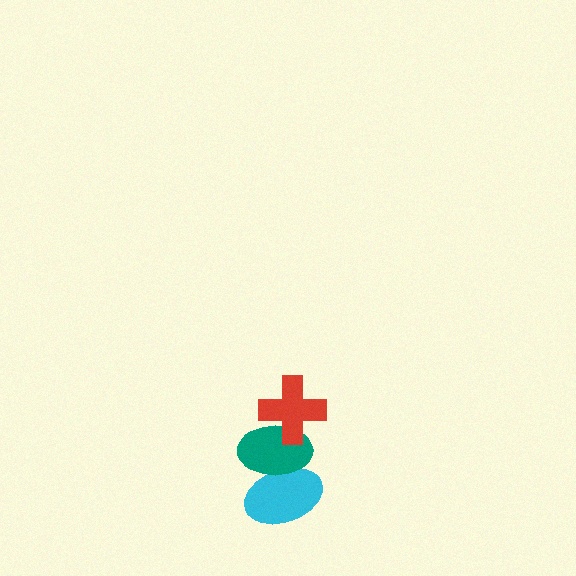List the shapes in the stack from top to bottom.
From top to bottom: the red cross, the teal ellipse, the cyan ellipse.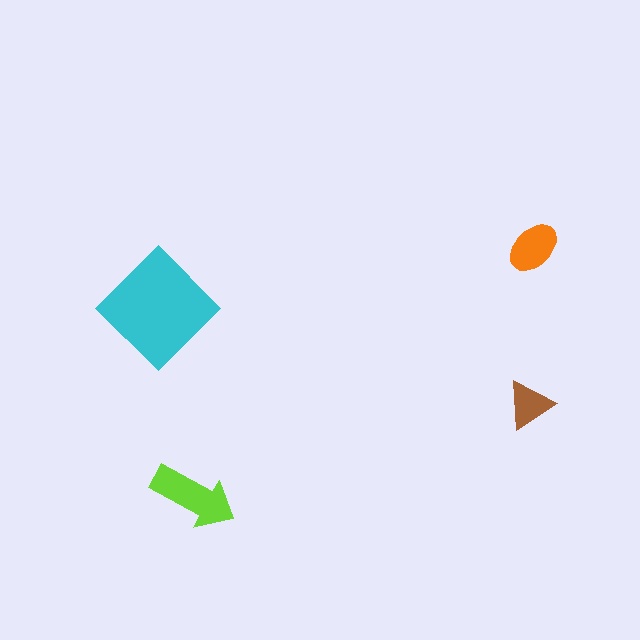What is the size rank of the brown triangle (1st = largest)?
4th.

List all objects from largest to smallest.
The cyan diamond, the lime arrow, the orange ellipse, the brown triangle.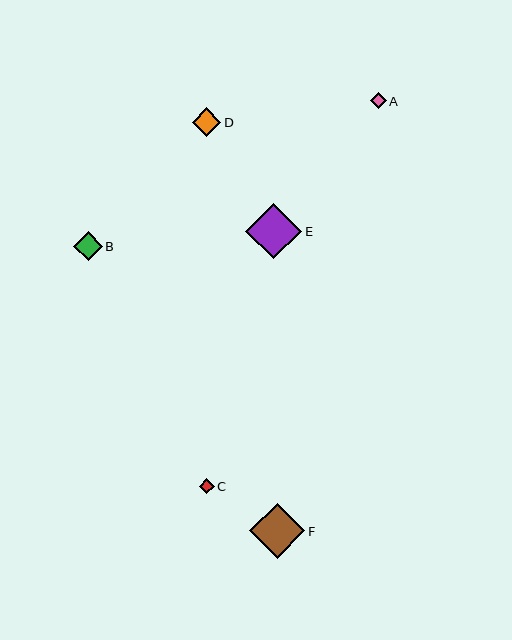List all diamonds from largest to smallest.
From largest to smallest: E, F, B, D, A, C.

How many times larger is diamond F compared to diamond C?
Diamond F is approximately 3.6 times the size of diamond C.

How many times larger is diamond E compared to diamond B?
Diamond E is approximately 2.0 times the size of diamond B.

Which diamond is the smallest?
Diamond C is the smallest with a size of approximately 15 pixels.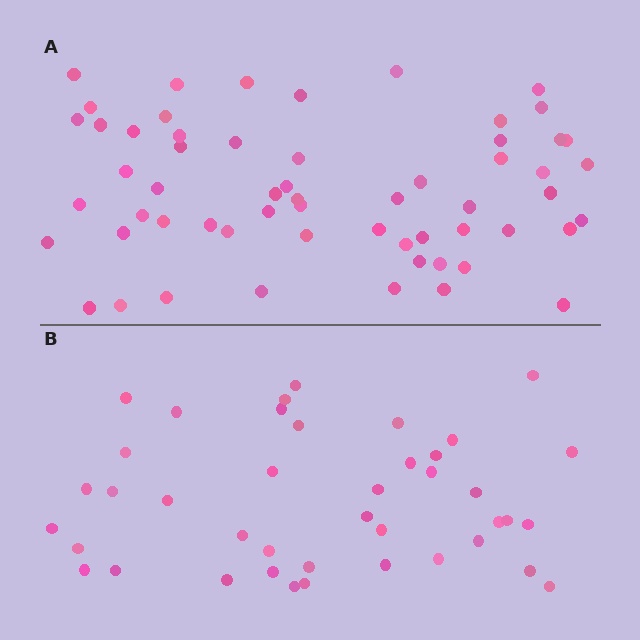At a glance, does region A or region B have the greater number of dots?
Region A (the top region) has more dots.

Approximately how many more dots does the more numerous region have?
Region A has approximately 20 more dots than region B.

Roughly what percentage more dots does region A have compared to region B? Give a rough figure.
About 45% more.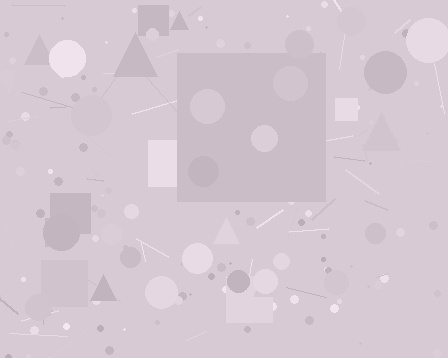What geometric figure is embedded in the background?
A square is embedded in the background.